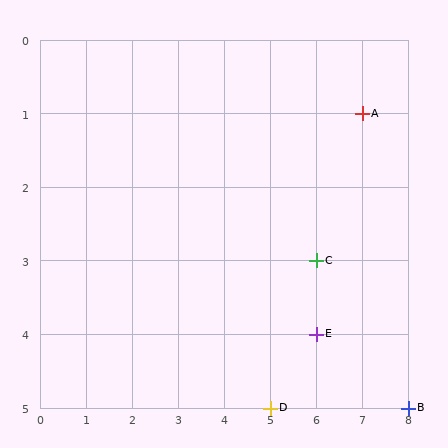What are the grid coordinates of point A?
Point A is at grid coordinates (7, 1).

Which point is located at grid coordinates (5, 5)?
Point D is at (5, 5).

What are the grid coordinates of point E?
Point E is at grid coordinates (6, 4).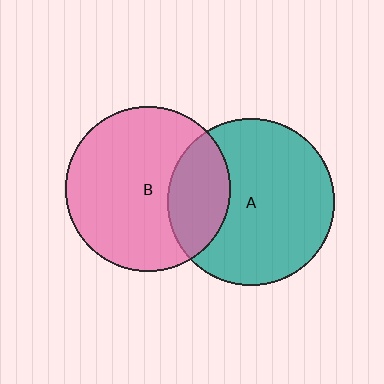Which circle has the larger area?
Circle A (teal).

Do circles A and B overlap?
Yes.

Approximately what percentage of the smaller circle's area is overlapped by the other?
Approximately 25%.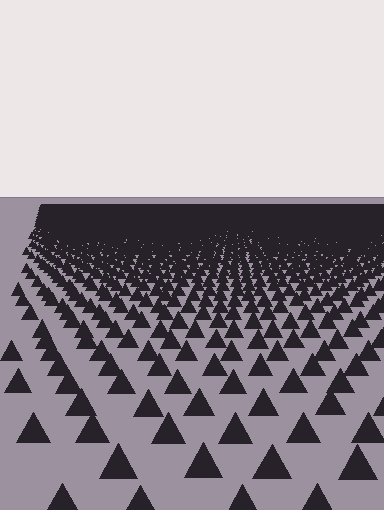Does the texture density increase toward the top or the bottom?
Density increases toward the top.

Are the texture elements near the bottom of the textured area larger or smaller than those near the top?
Larger. Near the bottom, elements are closer to the viewer and appear at a bigger on-screen size.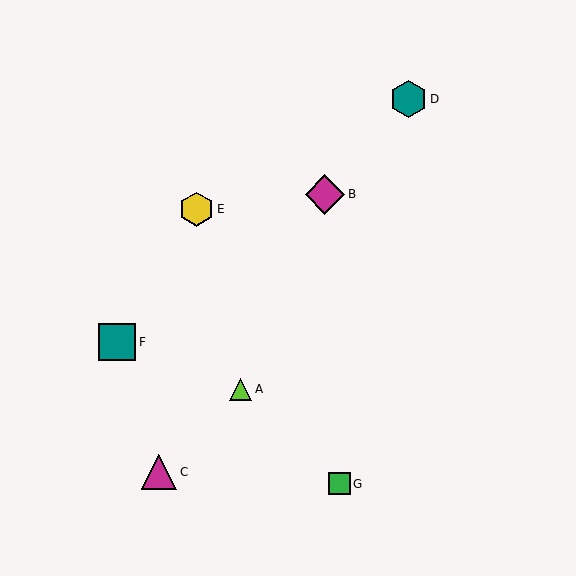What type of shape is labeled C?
Shape C is a magenta triangle.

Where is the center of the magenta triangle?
The center of the magenta triangle is at (159, 472).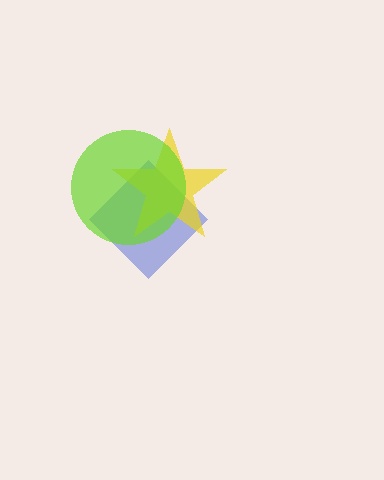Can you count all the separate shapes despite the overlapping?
Yes, there are 3 separate shapes.